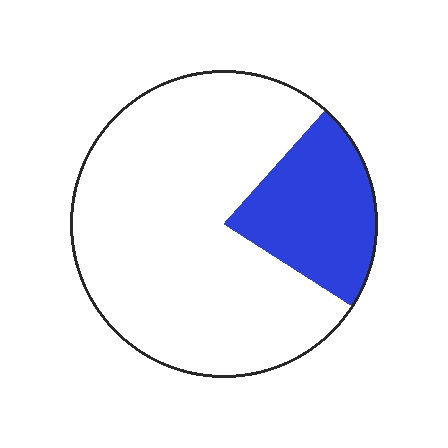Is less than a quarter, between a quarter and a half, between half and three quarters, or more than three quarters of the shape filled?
Less than a quarter.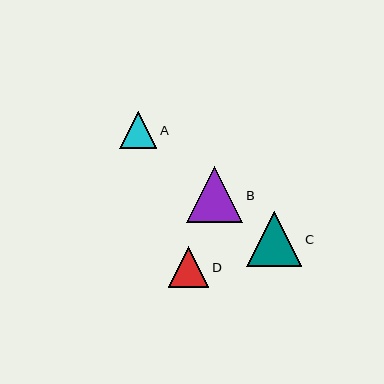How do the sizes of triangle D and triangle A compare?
Triangle D and triangle A are approximately the same size.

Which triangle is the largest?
Triangle B is the largest with a size of approximately 56 pixels.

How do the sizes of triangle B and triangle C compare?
Triangle B and triangle C are approximately the same size.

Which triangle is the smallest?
Triangle A is the smallest with a size of approximately 37 pixels.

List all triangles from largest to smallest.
From largest to smallest: B, C, D, A.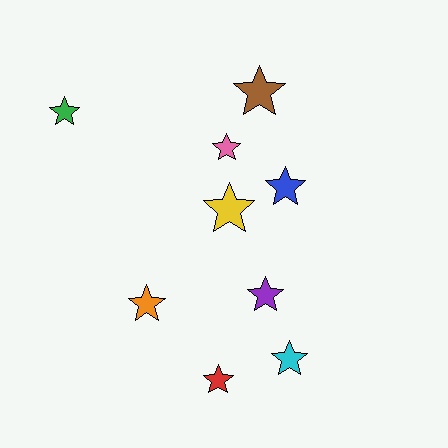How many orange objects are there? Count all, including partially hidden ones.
There is 1 orange object.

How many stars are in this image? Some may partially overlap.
There are 9 stars.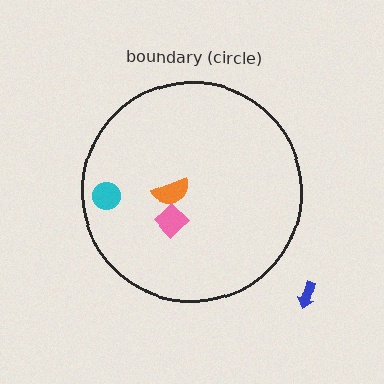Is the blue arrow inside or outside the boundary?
Outside.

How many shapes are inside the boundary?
3 inside, 1 outside.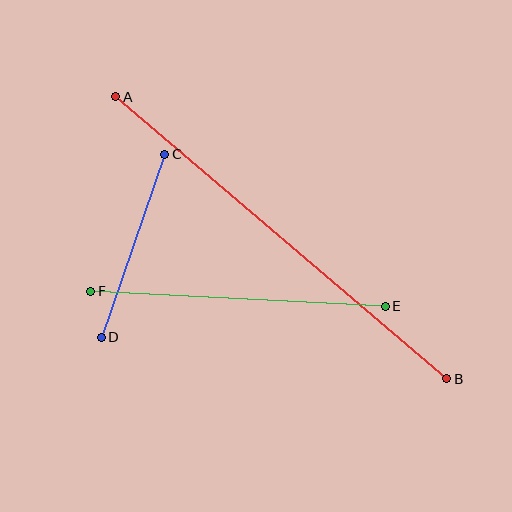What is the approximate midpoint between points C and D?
The midpoint is at approximately (133, 246) pixels.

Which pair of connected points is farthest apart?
Points A and B are farthest apart.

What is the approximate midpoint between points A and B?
The midpoint is at approximately (281, 238) pixels.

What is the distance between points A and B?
The distance is approximately 435 pixels.